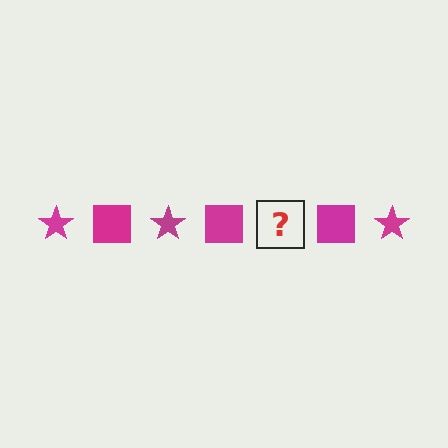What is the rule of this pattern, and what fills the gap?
The rule is that the pattern cycles through star, square shapes in magenta. The gap should be filled with a magenta star.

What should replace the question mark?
The question mark should be replaced with a magenta star.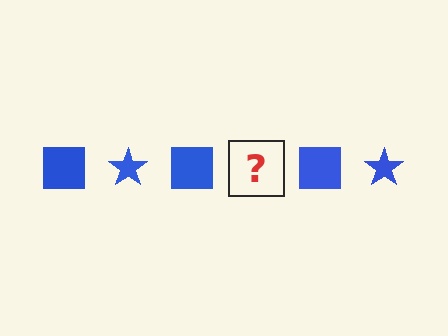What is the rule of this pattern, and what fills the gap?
The rule is that the pattern cycles through square, star shapes in blue. The gap should be filled with a blue star.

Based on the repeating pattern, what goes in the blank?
The blank should be a blue star.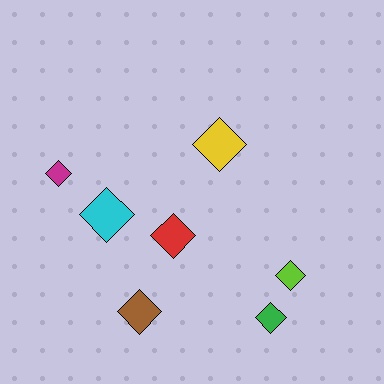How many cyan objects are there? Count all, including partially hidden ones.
There is 1 cyan object.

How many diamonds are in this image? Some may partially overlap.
There are 7 diamonds.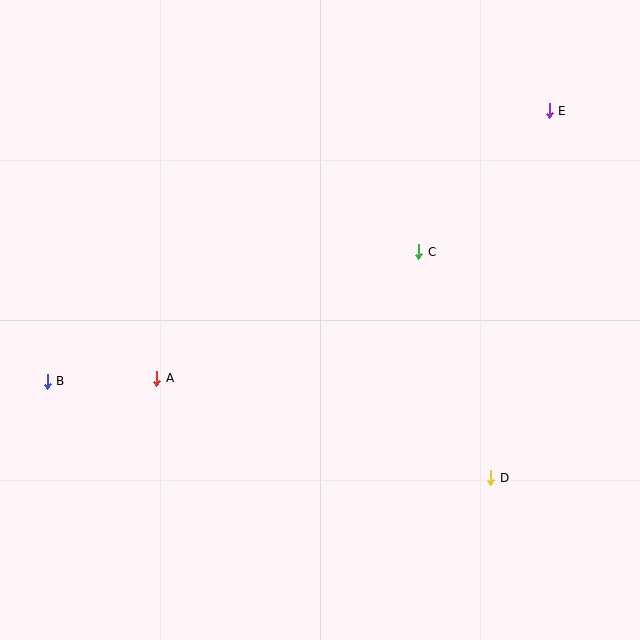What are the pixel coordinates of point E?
Point E is at (549, 111).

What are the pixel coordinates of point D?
Point D is at (491, 478).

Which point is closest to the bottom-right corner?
Point D is closest to the bottom-right corner.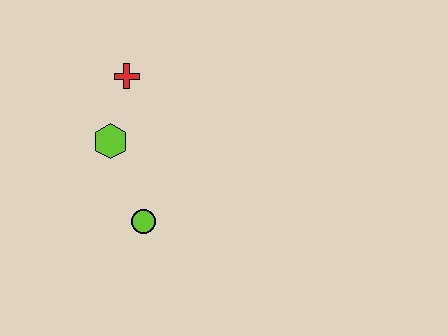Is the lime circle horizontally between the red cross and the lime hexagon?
No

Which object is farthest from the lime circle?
The red cross is farthest from the lime circle.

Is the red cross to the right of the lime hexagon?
Yes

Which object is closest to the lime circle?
The lime hexagon is closest to the lime circle.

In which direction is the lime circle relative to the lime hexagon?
The lime circle is below the lime hexagon.